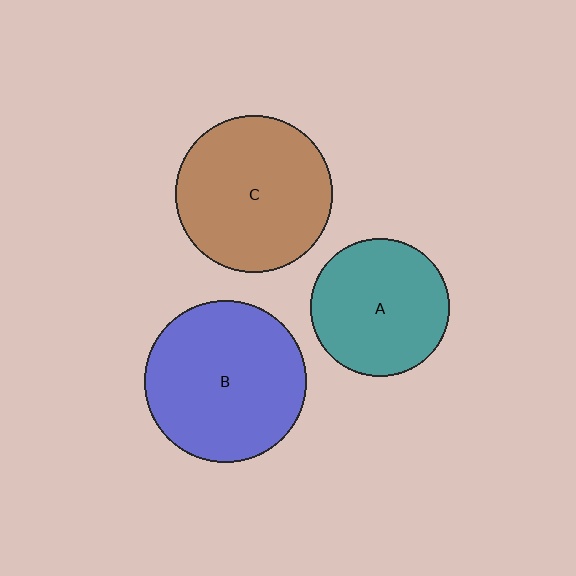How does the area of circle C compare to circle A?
Approximately 1.3 times.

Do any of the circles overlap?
No, none of the circles overlap.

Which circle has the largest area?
Circle B (blue).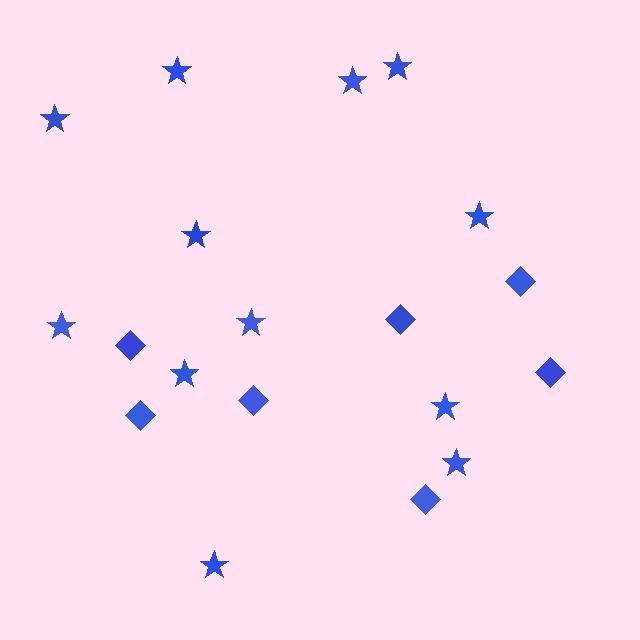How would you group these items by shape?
There are 2 groups: one group of stars (12) and one group of diamonds (7).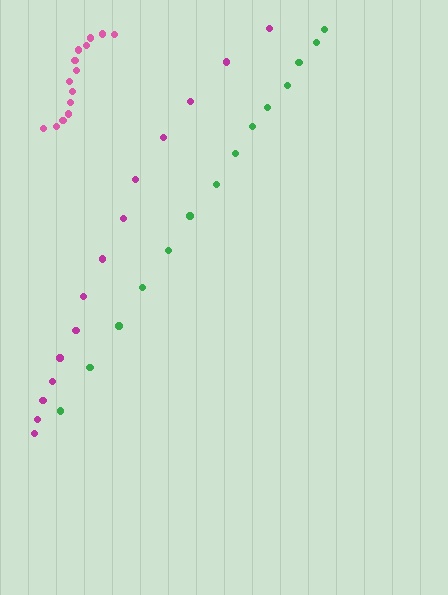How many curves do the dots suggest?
There are 3 distinct paths.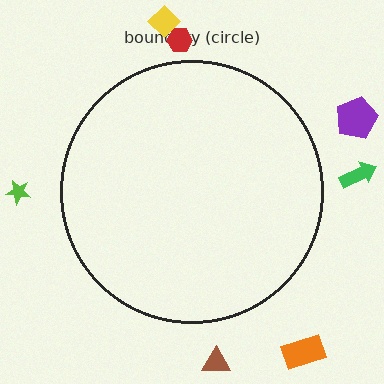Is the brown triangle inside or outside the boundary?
Outside.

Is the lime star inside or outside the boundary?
Outside.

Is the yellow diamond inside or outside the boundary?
Outside.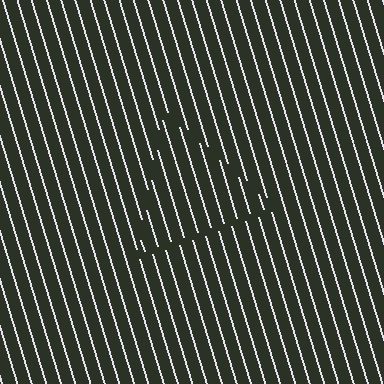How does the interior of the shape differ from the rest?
The interior of the shape contains the same grating, shifted by half a period — the contour is defined by the phase discontinuity where line-ends from the inner and outer gratings abut.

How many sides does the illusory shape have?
3 sides — the line-ends trace a triangle.